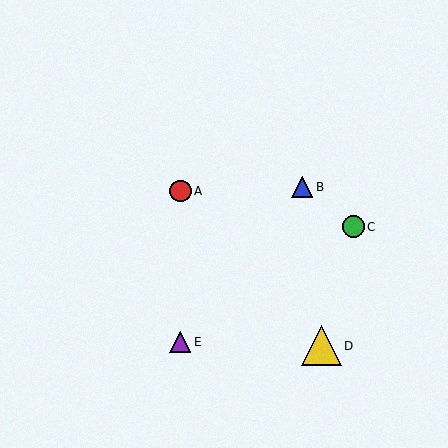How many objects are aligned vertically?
2 objects (A, E) are aligned vertically.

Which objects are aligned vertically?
Objects A, E are aligned vertically.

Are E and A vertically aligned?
Yes, both are at x≈180.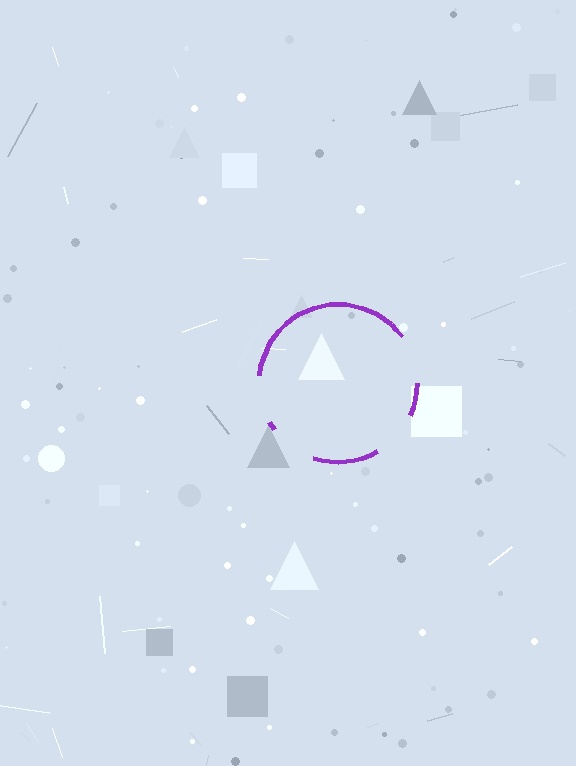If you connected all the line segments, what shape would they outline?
They would outline a circle.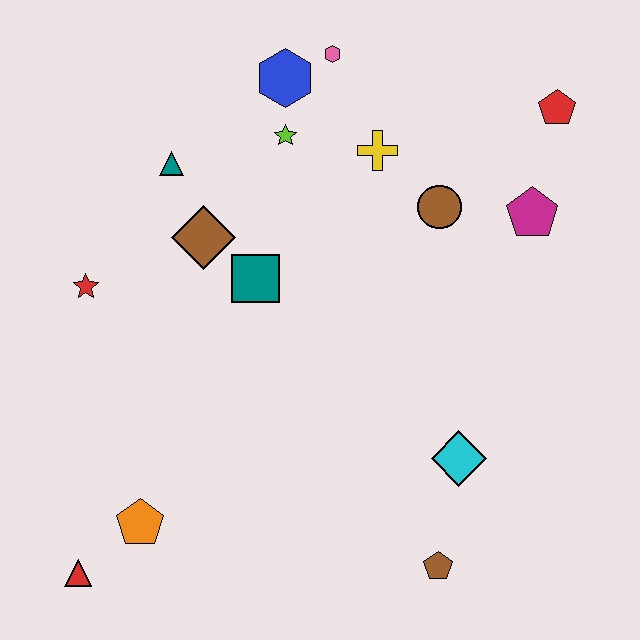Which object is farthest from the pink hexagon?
The red triangle is farthest from the pink hexagon.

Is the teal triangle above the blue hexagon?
No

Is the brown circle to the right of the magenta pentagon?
No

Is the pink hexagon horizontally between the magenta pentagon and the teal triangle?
Yes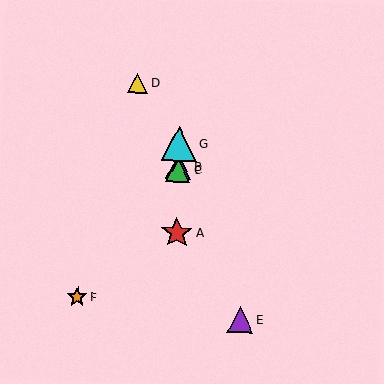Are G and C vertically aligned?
Yes, both are at x≈179.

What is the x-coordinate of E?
Object E is at x≈240.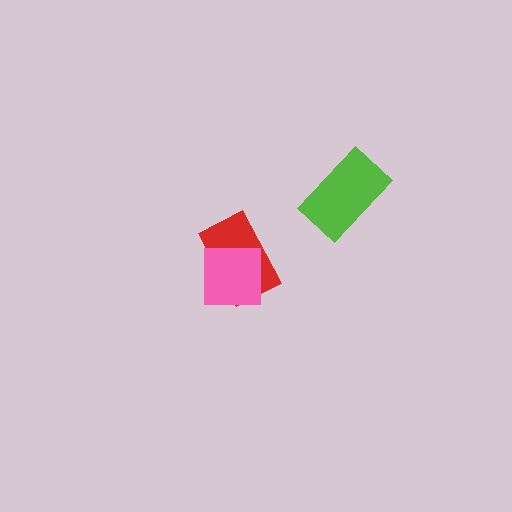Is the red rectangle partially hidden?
Yes, it is partially covered by another shape.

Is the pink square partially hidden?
No, no other shape covers it.